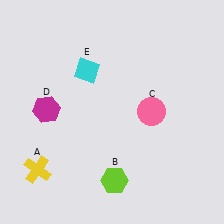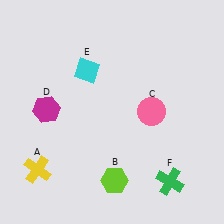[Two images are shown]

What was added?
A green cross (F) was added in Image 2.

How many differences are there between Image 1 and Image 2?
There is 1 difference between the two images.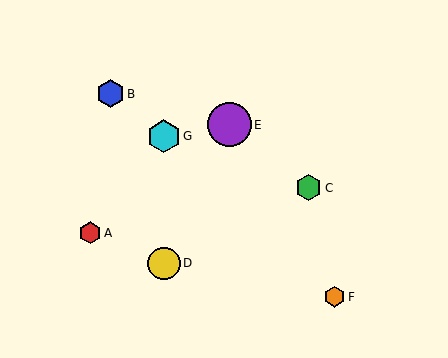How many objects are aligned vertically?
2 objects (D, G) are aligned vertically.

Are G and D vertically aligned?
Yes, both are at x≈164.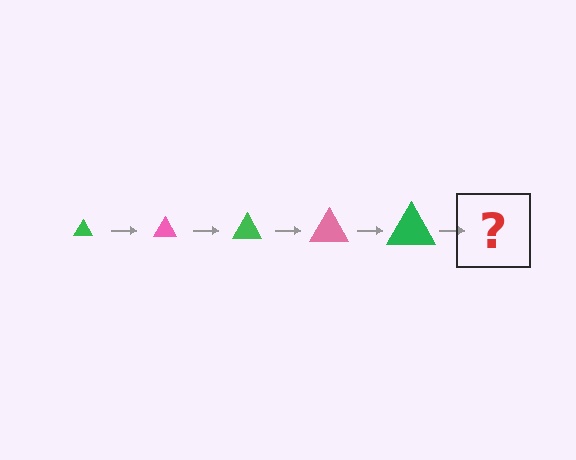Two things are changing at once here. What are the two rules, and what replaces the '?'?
The two rules are that the triangle grows larger each step and the color cycles through green and pink. The '?' should be a pink triangle, larger than the previous one.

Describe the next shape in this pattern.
It should be a pink triangle, larger than the previous one.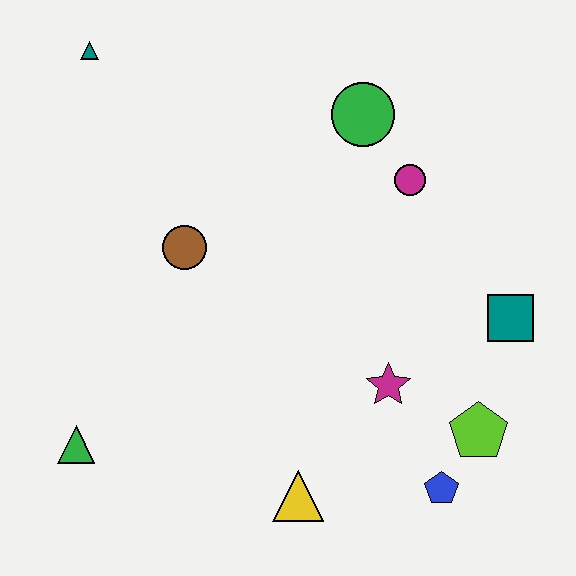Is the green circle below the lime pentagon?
No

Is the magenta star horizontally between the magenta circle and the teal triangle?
Yes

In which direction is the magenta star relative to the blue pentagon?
The magenta star is above the blue pentagon.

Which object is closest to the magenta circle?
The green circle is closest to the magenta circle.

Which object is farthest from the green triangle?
The teal square is farthest from the green triangle.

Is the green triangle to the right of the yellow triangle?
No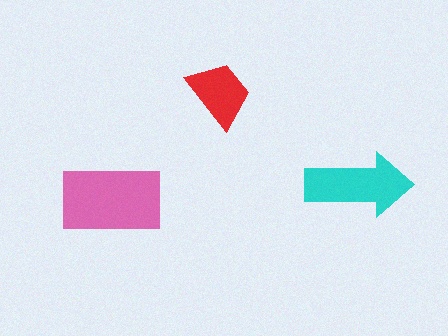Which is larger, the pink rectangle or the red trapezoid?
The pink rectangle.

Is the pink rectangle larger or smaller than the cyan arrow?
Larger.